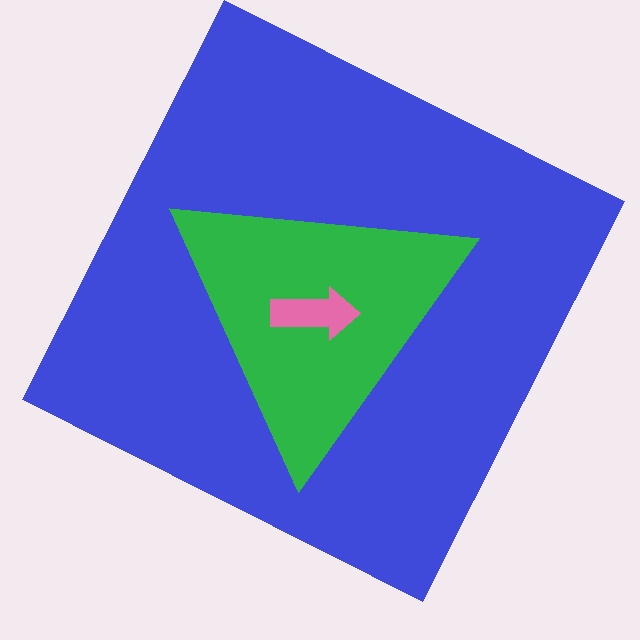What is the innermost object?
The pink arrow.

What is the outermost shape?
The blue square.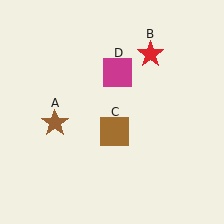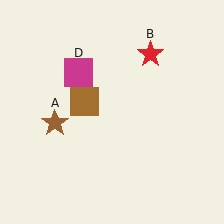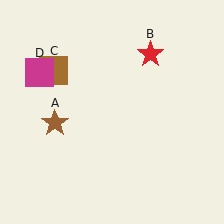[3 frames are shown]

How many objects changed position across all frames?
2 objects changed position: brown square (object C), magenta square (object D).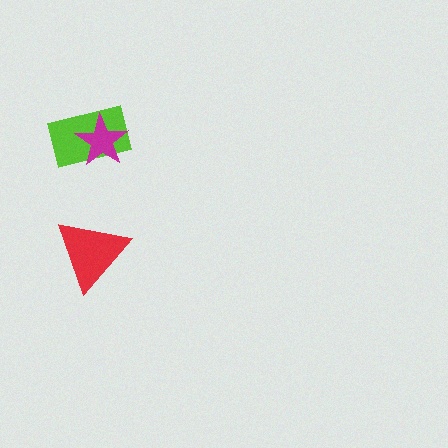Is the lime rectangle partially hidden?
Yes, it is partially covered by another shape.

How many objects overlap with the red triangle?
0 objects overlap with the red triangle.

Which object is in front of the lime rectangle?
The magenta star is in front of the lime rectangle.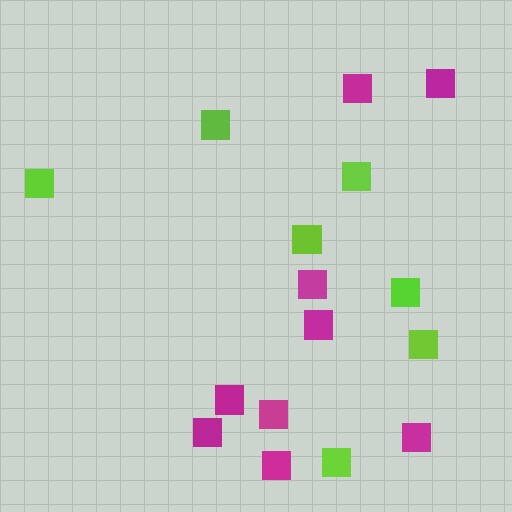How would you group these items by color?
There are 2 groups: one group of magenta squares (9) and one group of lime squares (7).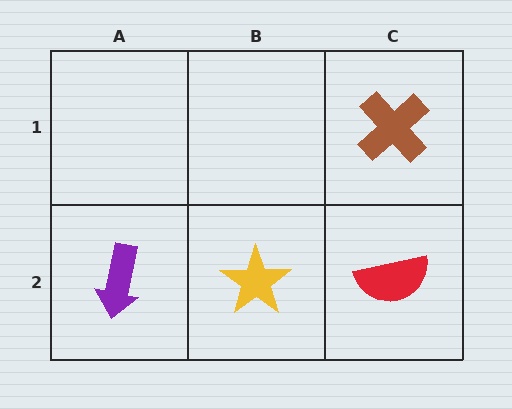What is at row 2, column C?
A red semicircle.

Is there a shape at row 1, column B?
No, that cell is empty.